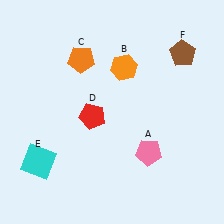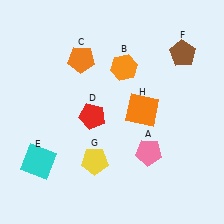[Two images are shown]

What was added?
A yellow pentagon (G), an orange square (H) were added in Image 2.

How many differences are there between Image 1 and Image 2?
There are 2 differences between the two images.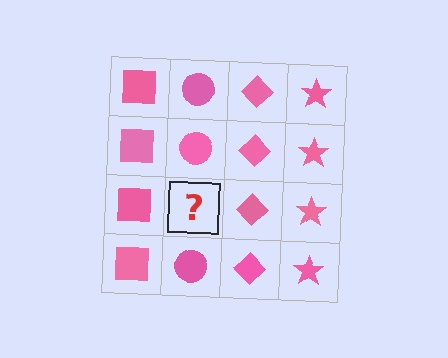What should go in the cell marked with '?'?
The missing cell should contain a pink circle.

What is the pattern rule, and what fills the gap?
The rule is that each column has a consistent shape. The gap should be filled with a pink circle.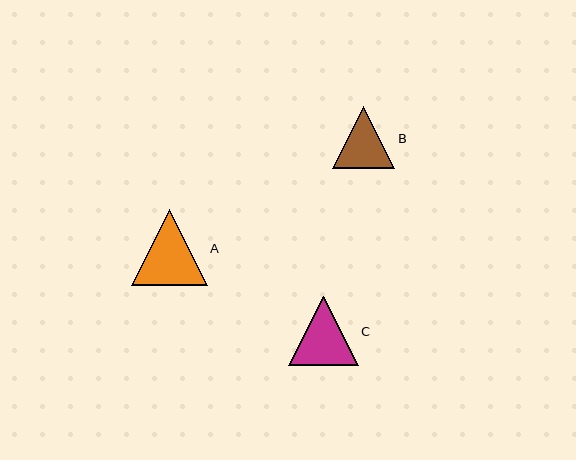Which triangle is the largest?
Triangle A is the largest with a size of approximately 76 pixels.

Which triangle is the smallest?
Triangle B is the smallest with a size of approximately 63 pixels.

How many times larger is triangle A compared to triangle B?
Triangle A is approximately 1.2 times the size of triangle B.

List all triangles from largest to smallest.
From largest to smallest: A, C, B.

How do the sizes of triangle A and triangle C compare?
Triangle A and triangle C are approximately the same size.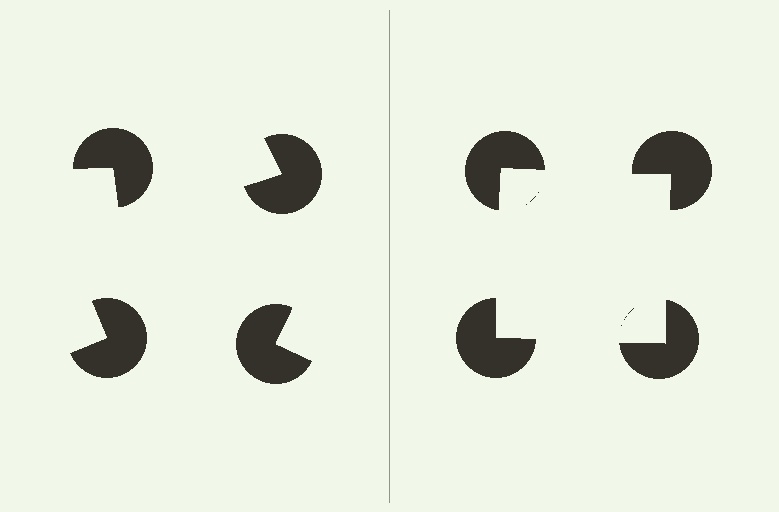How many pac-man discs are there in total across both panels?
8 — 4 on each side.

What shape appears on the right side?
An illusory square.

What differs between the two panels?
The pac-man discs are positioned identically on both sides; only the wedge orientations differ. On the right they align to a square; on the left they are misaligned.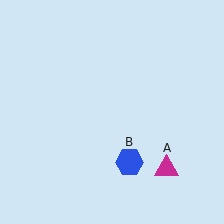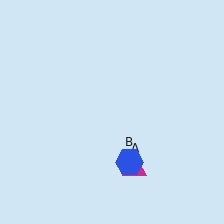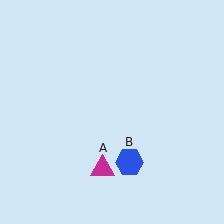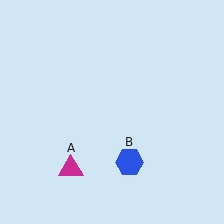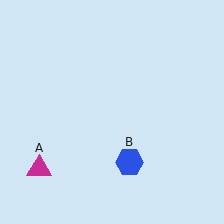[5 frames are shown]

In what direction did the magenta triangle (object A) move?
The magenta triangle (object A) moved left.